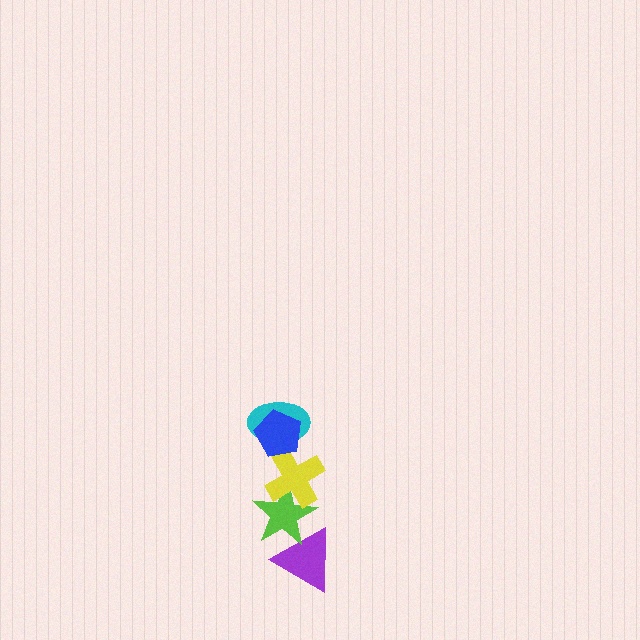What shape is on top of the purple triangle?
The lime star is on top of the purple triangle.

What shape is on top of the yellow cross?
The cyan ellipse is on top of the yellow cross.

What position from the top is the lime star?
The lime star is 4th from the top.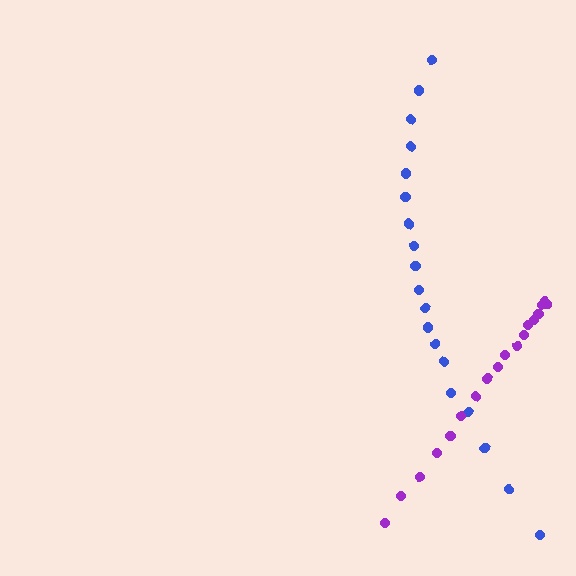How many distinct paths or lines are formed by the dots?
There are 2 distinct paths.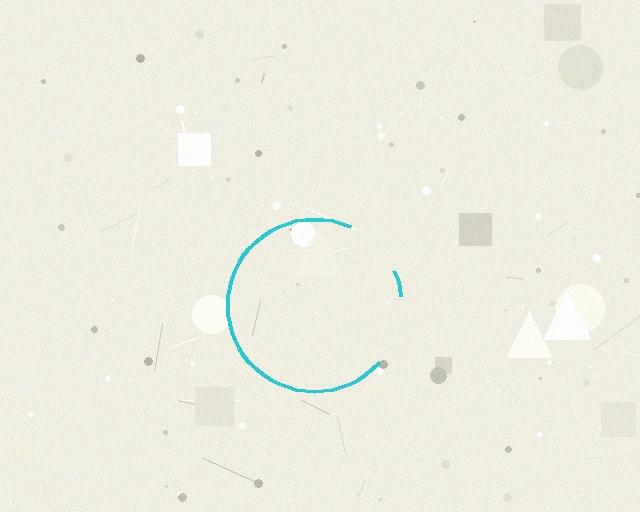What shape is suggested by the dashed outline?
The dashed outline suggests a circle.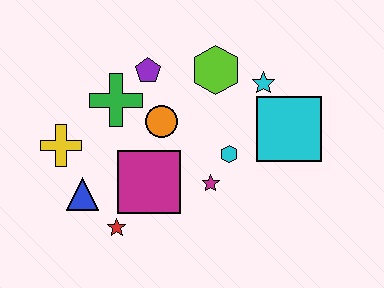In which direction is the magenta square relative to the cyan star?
The magenta square is to the left of the cyan star.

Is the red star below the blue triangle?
Yes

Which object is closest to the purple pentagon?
The green cross is closest to the purple pentagon.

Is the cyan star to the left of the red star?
No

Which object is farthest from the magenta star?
The yellow cross is farthest from the magenta star.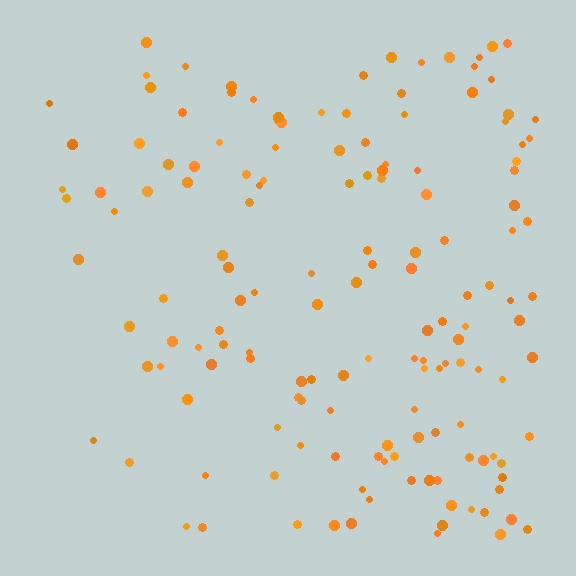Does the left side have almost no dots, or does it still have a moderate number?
Still a moderate number, just noticeably fewer than the right.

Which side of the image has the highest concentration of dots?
The right.